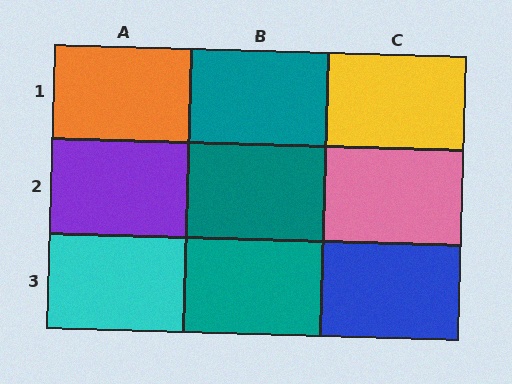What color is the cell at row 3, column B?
Teal.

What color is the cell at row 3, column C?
Blue.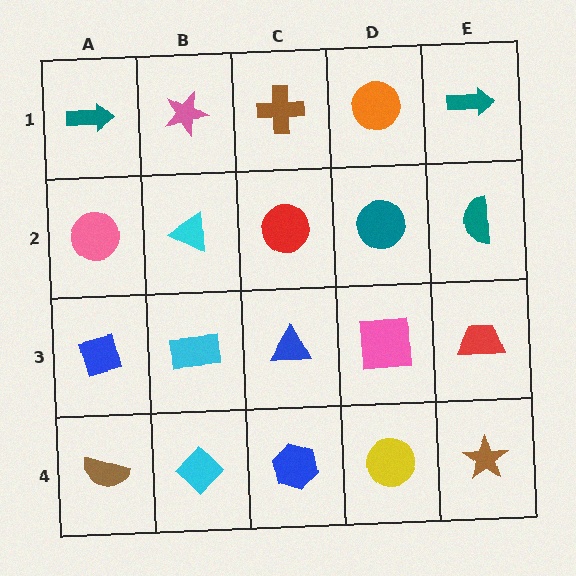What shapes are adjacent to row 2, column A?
A teal arrow (row 1, column A), a blue diamond (row 3, column A), a cyan triangle (row 2, column B).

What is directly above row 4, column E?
A red trapezoid.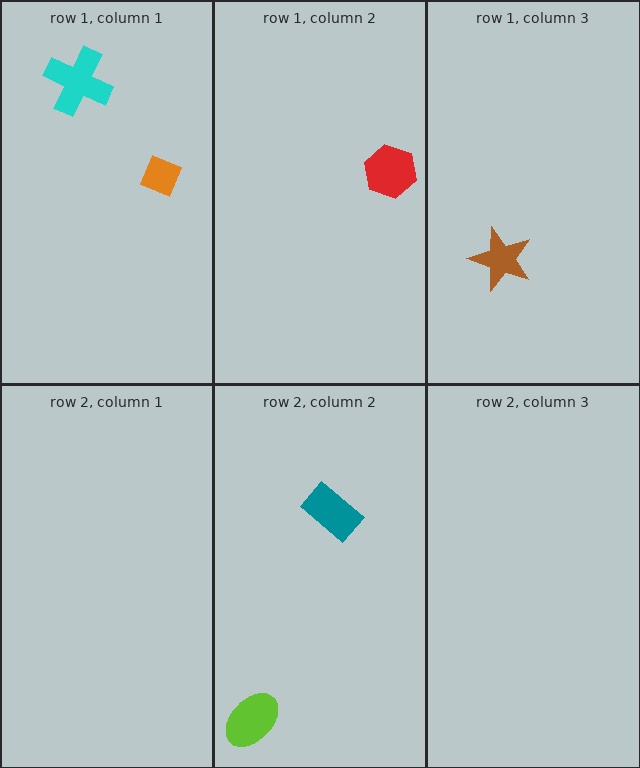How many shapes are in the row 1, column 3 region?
1.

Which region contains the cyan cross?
The row 1, column 1 region.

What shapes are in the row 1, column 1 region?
The cyan cross, the orange diamond.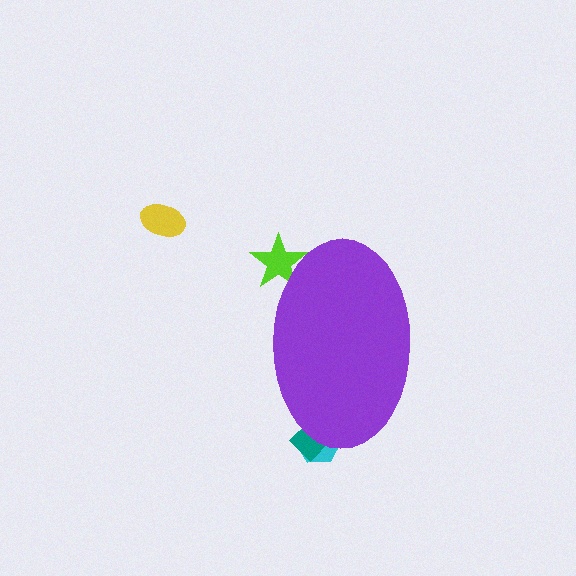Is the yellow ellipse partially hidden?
No, the yellow ellipse is fully visible.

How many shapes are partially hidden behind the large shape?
3 shapes are partially hidden.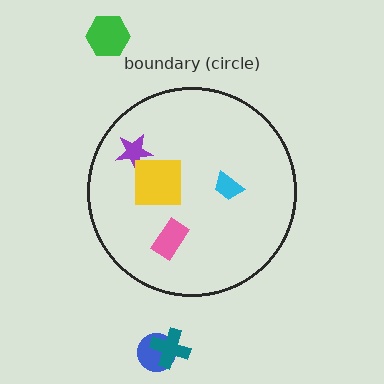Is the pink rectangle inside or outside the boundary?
Inside.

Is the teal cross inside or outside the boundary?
Outside.